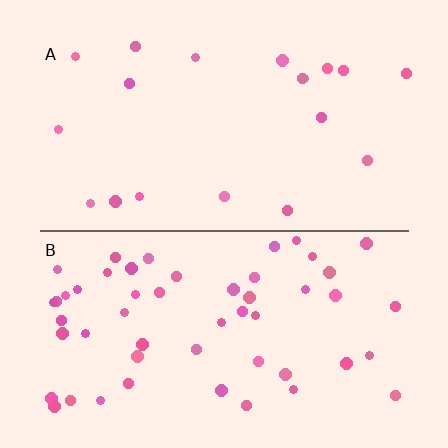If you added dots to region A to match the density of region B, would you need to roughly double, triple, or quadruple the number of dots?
Approximately triple.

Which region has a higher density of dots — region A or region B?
B (the bottom).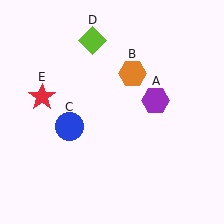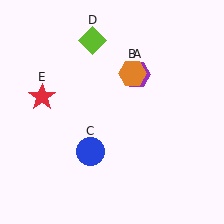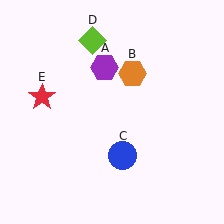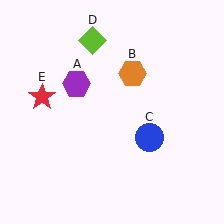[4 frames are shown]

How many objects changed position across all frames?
2 objects changed position: purple hexagon (object A), blue circle (object C).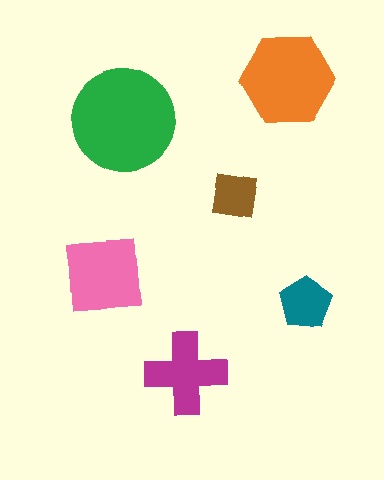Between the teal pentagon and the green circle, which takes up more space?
The green circle.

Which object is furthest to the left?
The pink square is leftmost.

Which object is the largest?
The green circle.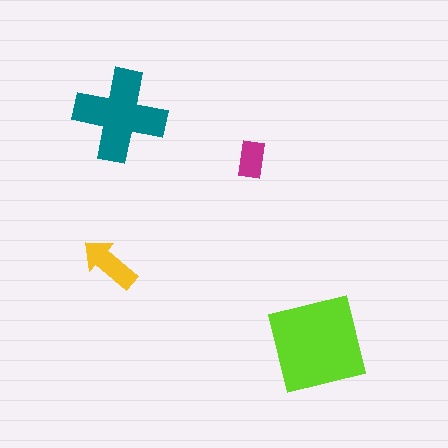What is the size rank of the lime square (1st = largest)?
1st.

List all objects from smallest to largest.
The magenta rectangle, the yellow arrow, the teal cross, the lime square.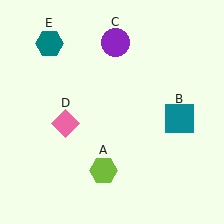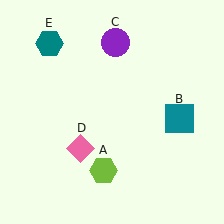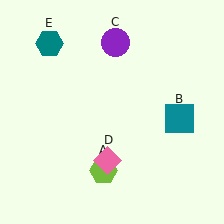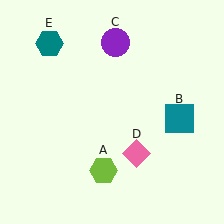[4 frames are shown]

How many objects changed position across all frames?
1 object changed position: pink diamond (object D).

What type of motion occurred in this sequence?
The pink diamond (object D) rotated counterclockwise around the center of the scene.